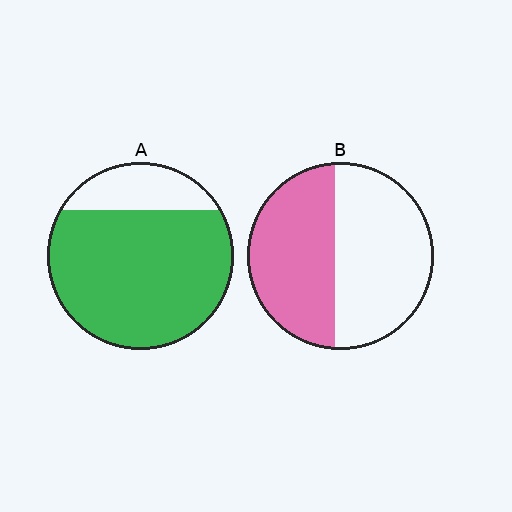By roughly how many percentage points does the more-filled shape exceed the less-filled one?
By roughly 35 percentage points (A over B).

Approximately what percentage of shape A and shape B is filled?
A is approximately 80% and B is approximately 45%.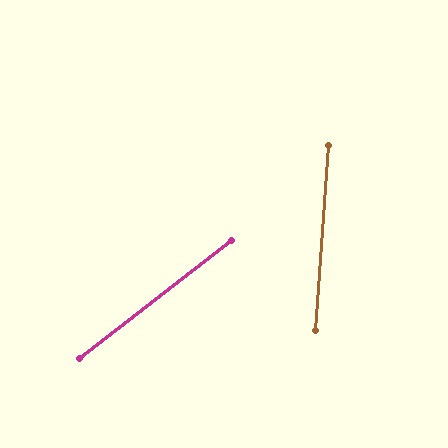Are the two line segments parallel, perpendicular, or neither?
Neither parallel nor perpendicular — they differ by about 48°.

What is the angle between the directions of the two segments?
Approximately 48 degrees.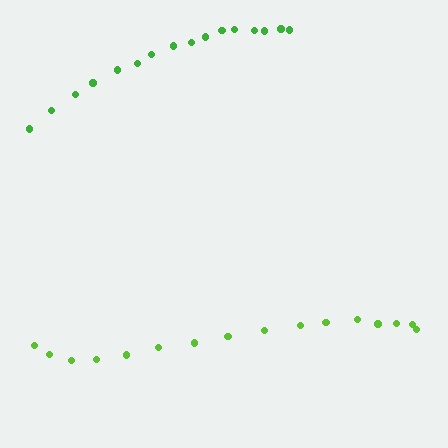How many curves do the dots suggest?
There are 2 distinct paths.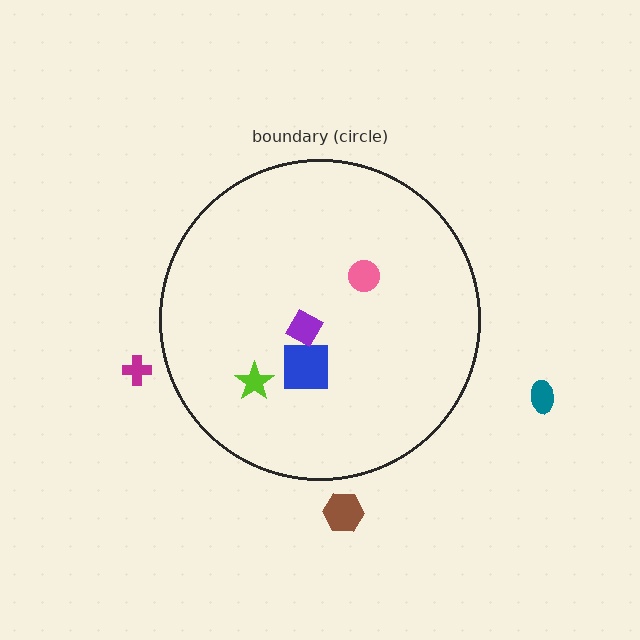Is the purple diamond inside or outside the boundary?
Inside.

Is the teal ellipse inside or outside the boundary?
Outside.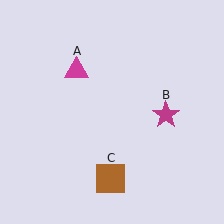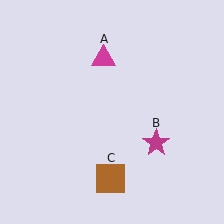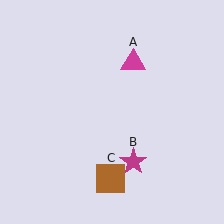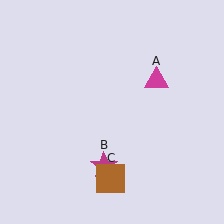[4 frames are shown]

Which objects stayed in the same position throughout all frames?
Brown square (object C) remained stationary.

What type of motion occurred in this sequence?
The magenta triangle (object A), magenta star (object B) rotated clockwise around the center of the scene.